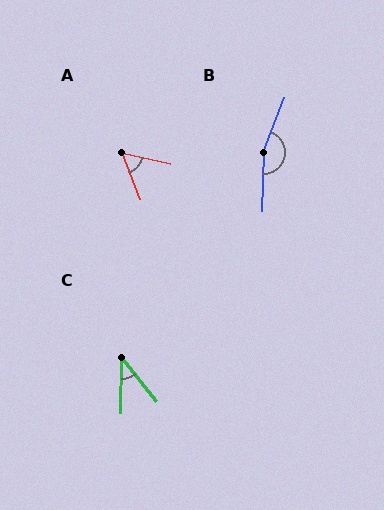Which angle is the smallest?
C, at approximately 39 degrees.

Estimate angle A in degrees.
Approximately 57 degrees.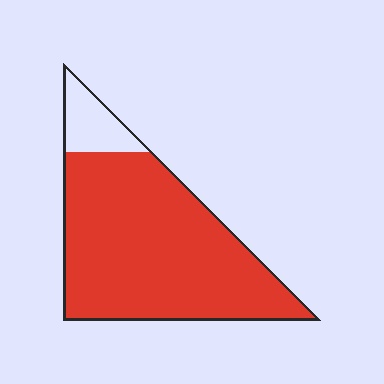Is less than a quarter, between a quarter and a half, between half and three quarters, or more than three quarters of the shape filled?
More than three quarters.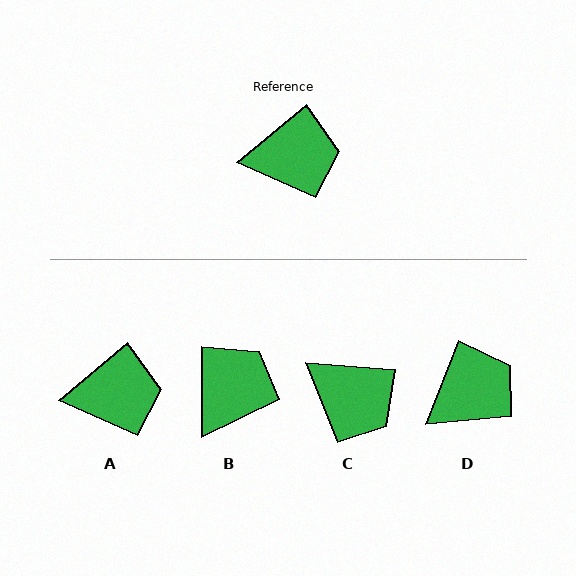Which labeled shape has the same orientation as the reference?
A.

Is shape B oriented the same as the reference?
No, it is off by about 50 degrees.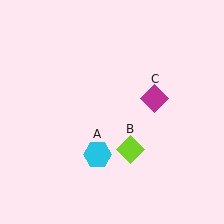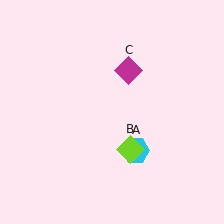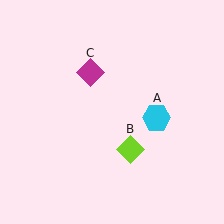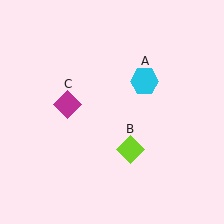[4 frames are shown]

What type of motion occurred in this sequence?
The cyan hexagon (object A), magenta diamond (object C) rotated counterclockwise around the center of the scene.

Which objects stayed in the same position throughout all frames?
Lime diamond (object B) remained stationary.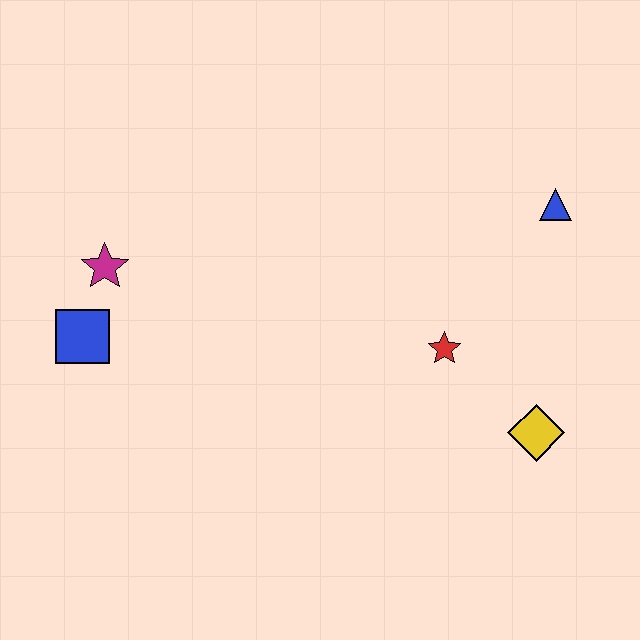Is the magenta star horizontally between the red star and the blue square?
Yes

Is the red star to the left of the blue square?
No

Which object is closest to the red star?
The yellow diamond is closest to the red star.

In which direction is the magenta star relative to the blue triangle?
The magenta star is to the left of the blue triangle.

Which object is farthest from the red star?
The blue square is farthest from the red star.